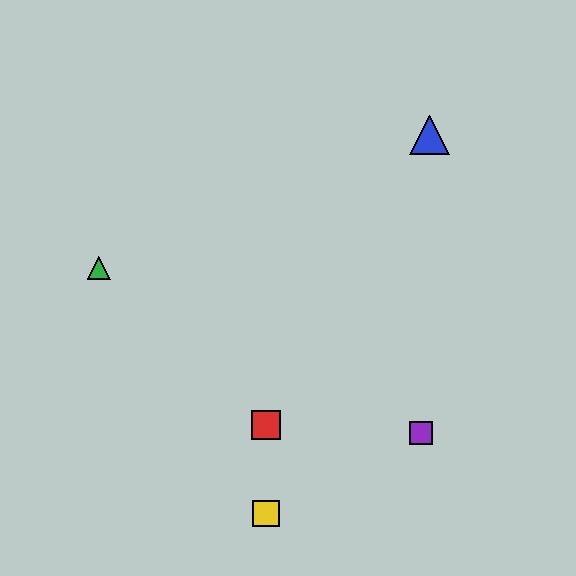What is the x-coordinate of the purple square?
The purple square is at x≈421.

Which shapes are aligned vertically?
The red square, the yellow square are aligned vertically.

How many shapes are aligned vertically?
2 shapes (the red square, the yellow square) are aligned vertically.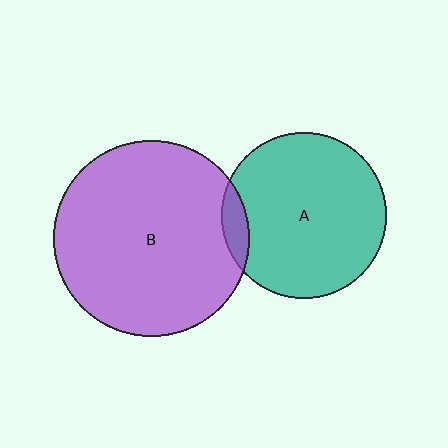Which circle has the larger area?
Circle B (purple).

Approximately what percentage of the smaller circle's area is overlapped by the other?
Approximately 10%.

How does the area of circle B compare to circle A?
Approximately 1.4 times.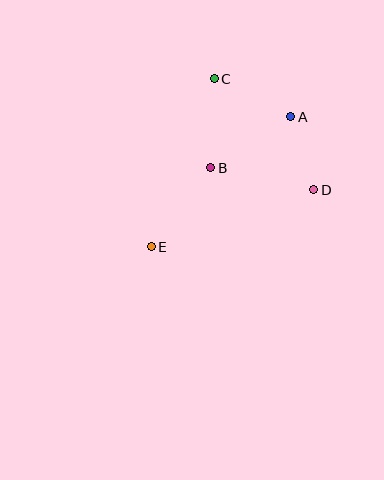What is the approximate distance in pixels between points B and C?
The distance between B and C is approximately 89 pixels.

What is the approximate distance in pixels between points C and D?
The distance between C and D is approximately 149 pixels.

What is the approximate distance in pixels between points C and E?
The distance between C and E is approximately 179 pixels.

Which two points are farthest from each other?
Points A and E are farthest from each other.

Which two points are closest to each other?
Points A and D are closest to each other.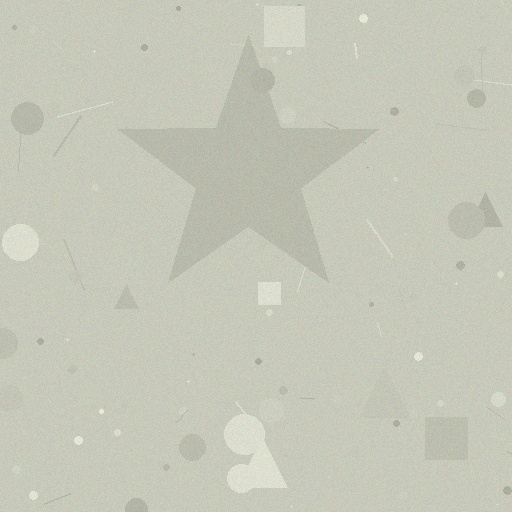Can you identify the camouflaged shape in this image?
The camouflaged shape is a star.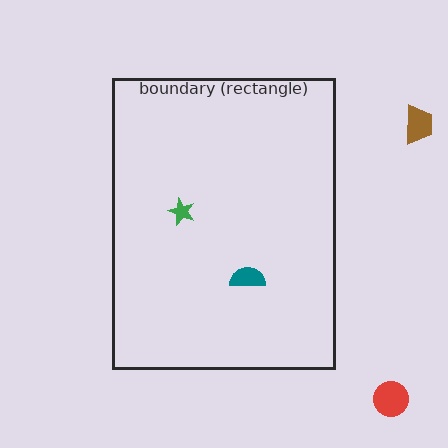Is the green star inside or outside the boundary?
Inside.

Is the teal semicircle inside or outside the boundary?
Inside.